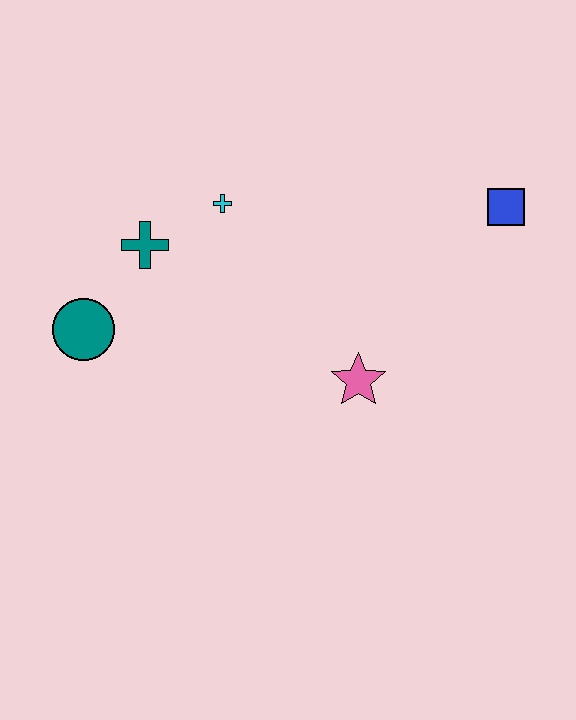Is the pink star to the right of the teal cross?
Yes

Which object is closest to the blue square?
The pink star is closest to the blue square.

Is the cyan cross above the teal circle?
Yes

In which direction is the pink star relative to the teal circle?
The pink star is to the right of the teal circle.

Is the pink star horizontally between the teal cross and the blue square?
Yes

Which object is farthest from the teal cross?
The blue square is farthest from the teal cross.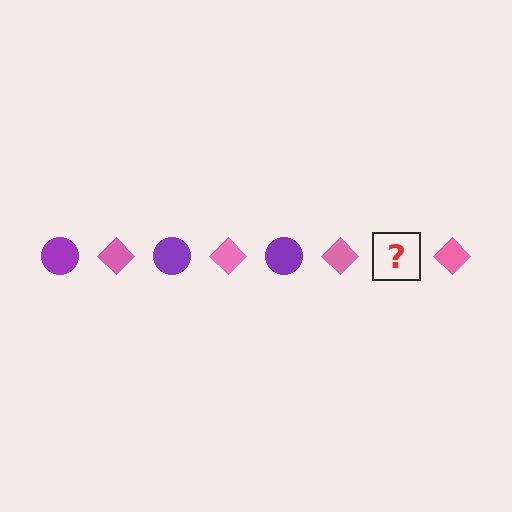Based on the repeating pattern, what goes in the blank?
The blank should be a purple circle.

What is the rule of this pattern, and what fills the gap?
The rule is that the pattern alternates between purple circle and pink diamond. The gap should be filled with a purple circle.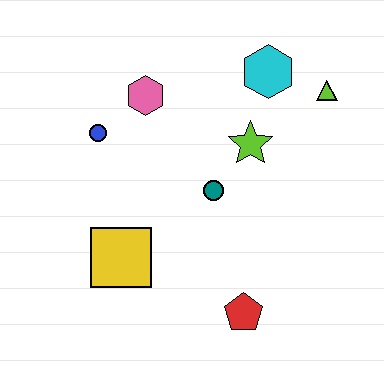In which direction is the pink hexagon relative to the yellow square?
The pink hexagon is above the yellow square.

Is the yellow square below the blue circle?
Yes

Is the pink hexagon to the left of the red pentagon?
Yes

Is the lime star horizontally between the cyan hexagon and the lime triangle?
No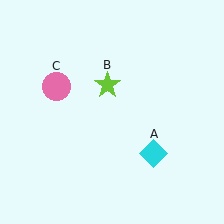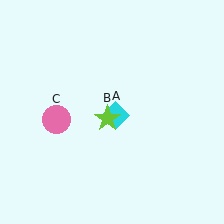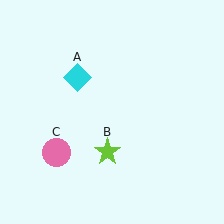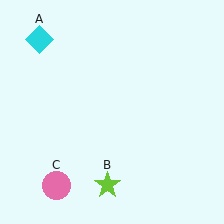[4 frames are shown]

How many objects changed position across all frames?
3 objects changed position: cyan diamond (object A), lime star (object B), pink circle (object C).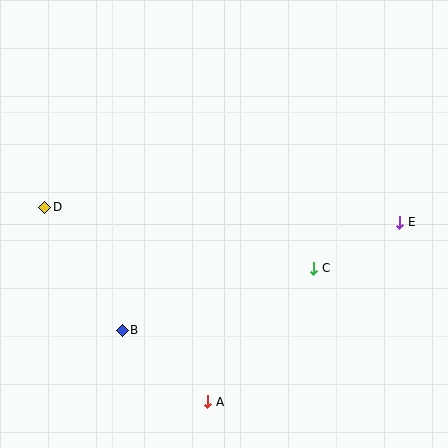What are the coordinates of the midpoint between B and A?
The midpoint between B and A is at (165, 366).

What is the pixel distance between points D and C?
The distance between D and C is 276 pixels.